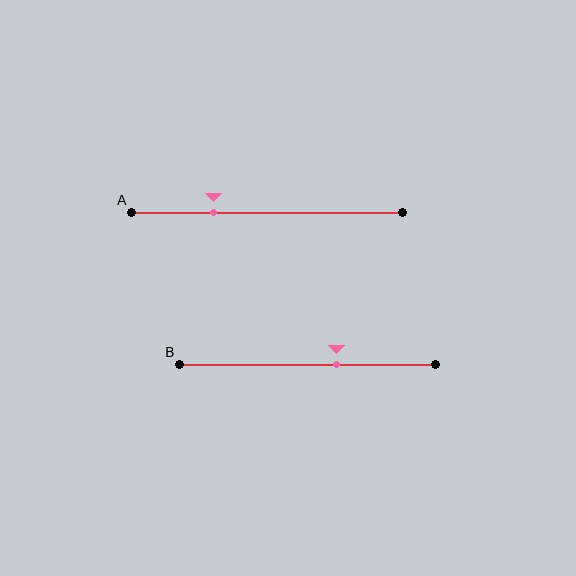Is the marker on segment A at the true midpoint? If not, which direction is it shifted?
No, the marker on segment A is shifted to the left by about 20% of the segment length.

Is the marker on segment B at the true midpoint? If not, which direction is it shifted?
No, the marker on segment B is shifted to the right by about 11% of the segment length.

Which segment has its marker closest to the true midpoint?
Segment B has its marker closest to the true midpoint.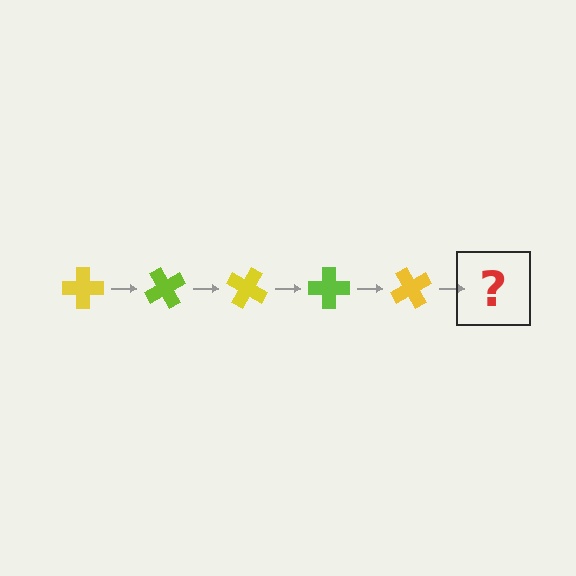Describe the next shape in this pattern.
It should be a lime cross, rotated 300 degrees from the start.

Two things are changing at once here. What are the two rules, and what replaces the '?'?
The two rules are that it rotates 60 degrees each step and the color cycles through yellow and lime. The '?' should be a lime cross, rotated 300 degrees from the start.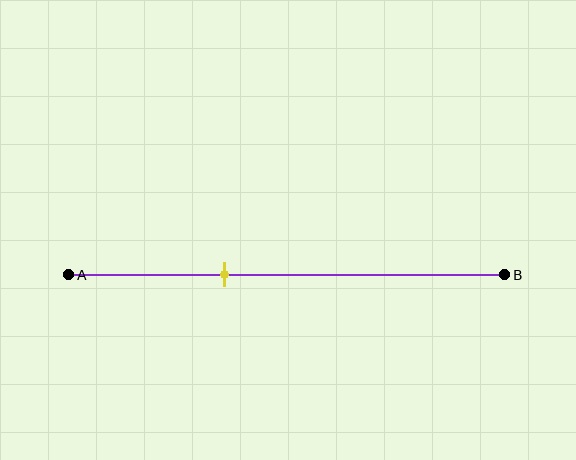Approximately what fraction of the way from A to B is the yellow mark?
The yellow mark is approximately 35% of the way from A to B.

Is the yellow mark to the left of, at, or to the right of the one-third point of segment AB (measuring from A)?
The yellow mark is approximately at the one-third point of segment AB.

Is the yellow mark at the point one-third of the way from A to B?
Yes, the mark is approximately at the one-third point.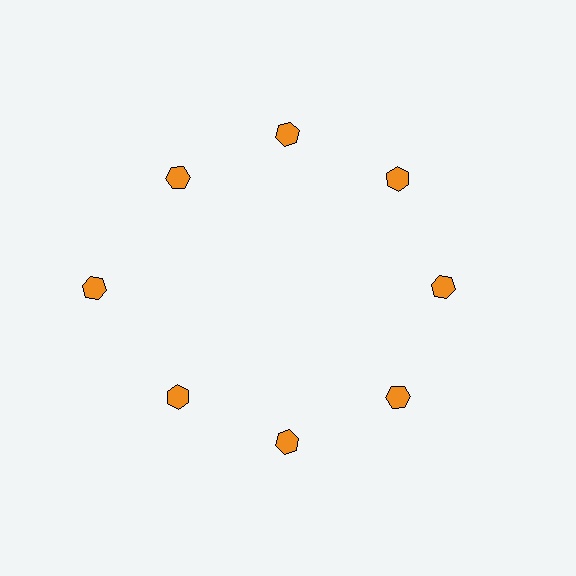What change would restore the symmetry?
The symmetry would be restored by moving it inward, back onto the ring so that all 8 hexagons sit at equal angles and equal distance from the center.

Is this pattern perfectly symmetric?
No. The 8 orange hexagons are arranged in a ring, but one element near the 9 o'clock position is pushed outward from the center, breaking the 8-fold rotational symmetry.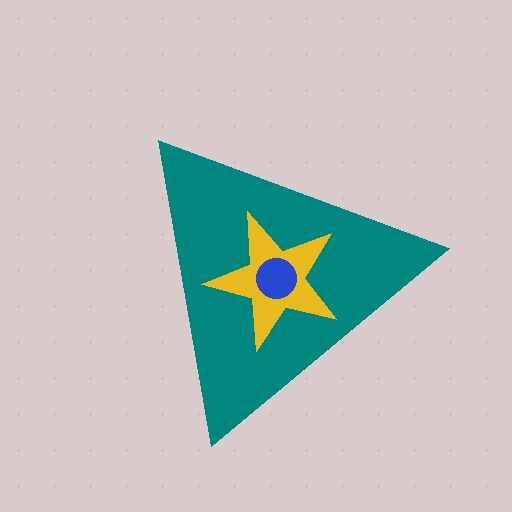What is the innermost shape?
The blue circle.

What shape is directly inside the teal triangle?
The yellow star.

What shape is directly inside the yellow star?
The blue circle.